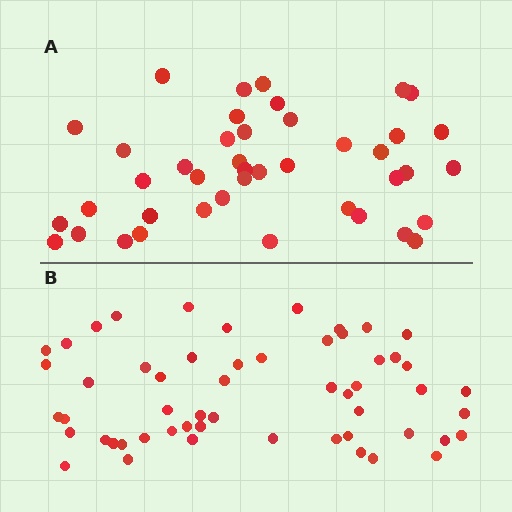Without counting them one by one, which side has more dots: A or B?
Region B (the bottom region) has more dots.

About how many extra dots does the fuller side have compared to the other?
Region B has approximately 15 more dots than region A.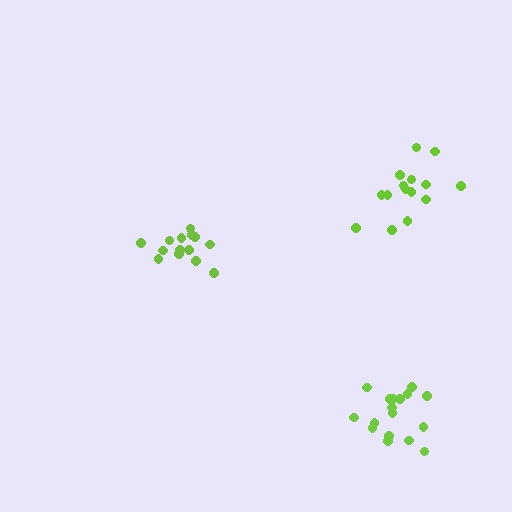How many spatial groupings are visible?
There are 3 spatial groupings.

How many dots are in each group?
Group 1: 17 dots, Group 2: 15 dots, Group 3: 14 dots (46 total).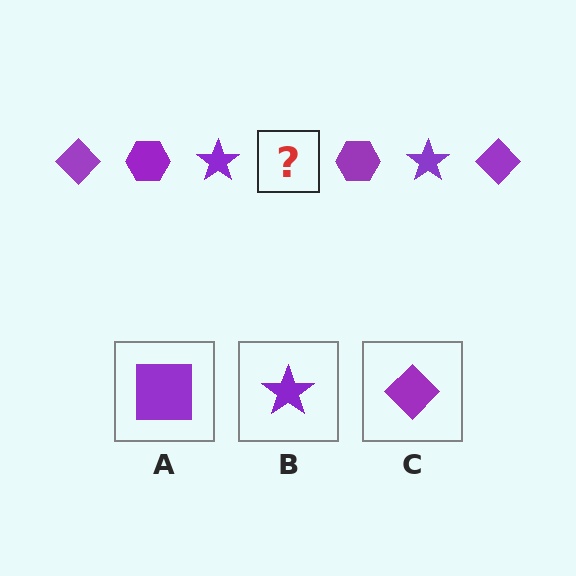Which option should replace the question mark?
Option C.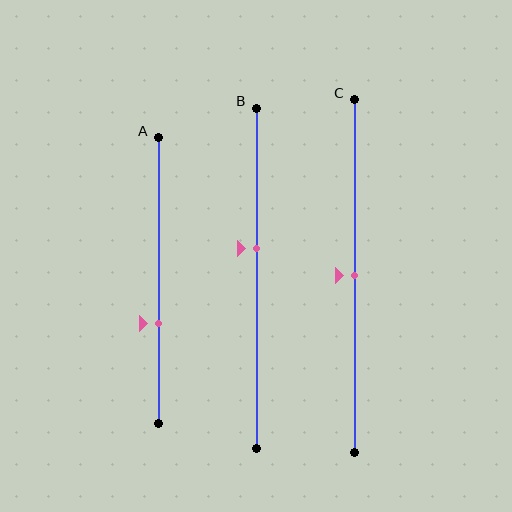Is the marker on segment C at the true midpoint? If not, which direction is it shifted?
Yes, the marker on segment C is at the true midpoint.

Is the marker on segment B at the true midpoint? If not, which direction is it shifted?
No, the marker on segment B is shifted upward by about 9% of the segment length.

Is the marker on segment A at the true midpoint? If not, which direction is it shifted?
No, the marker on segment A is shifted downward by about 15% of the segment length.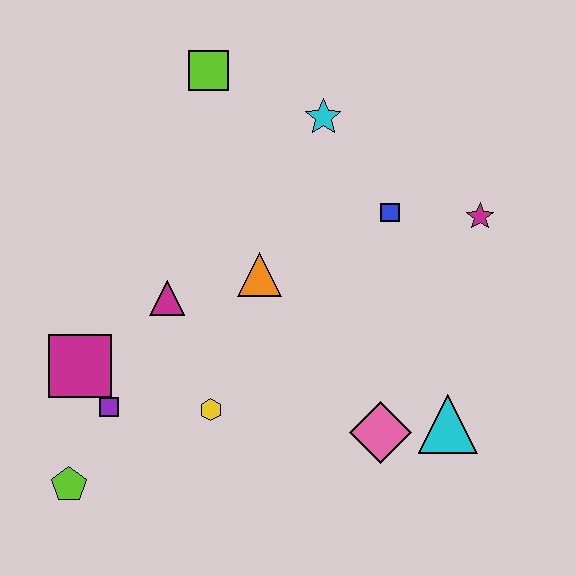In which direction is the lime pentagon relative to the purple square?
The lime pentagon is below the purple square.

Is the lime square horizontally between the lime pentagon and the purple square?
No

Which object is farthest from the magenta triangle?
The magenta star is farthest from the magenta triangle.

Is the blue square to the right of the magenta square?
Yes